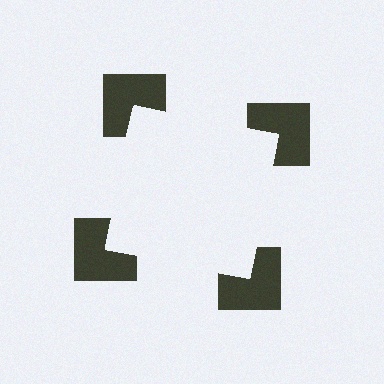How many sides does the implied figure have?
4 sides.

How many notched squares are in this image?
There are 4 — one at each vertex of the illusory square.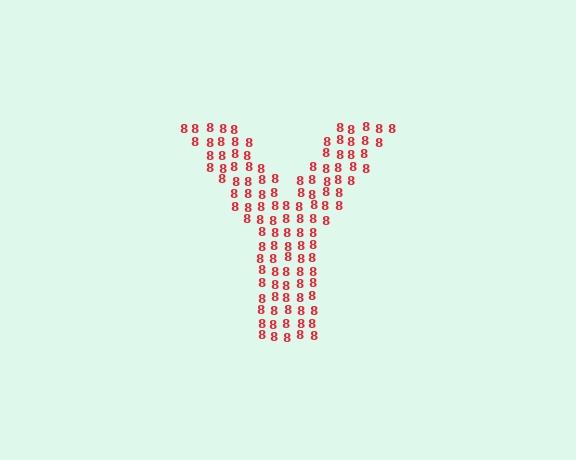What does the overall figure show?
The overall figure shows the letter Y.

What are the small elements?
The small elements are digit 8's.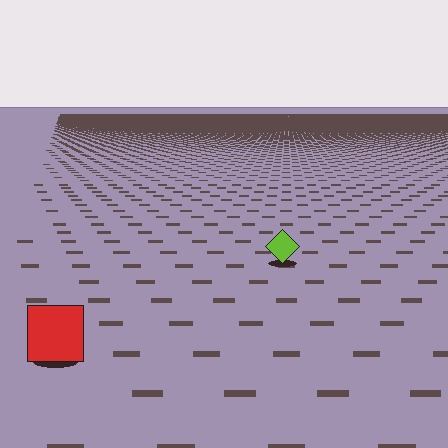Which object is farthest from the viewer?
The lime diamond is farthest from the viewer. It appears smaller and the ground texture around it is denser.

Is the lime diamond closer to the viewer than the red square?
No. The red square is closer — you can tell from the texture gradient: the ground texture is coarser near it.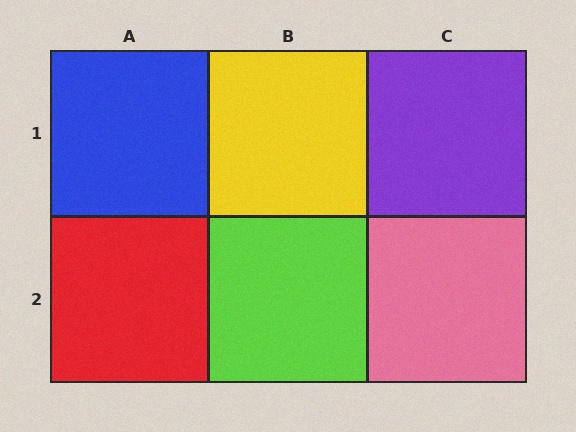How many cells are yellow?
1 cell is yellow.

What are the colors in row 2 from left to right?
Red, lime, pink.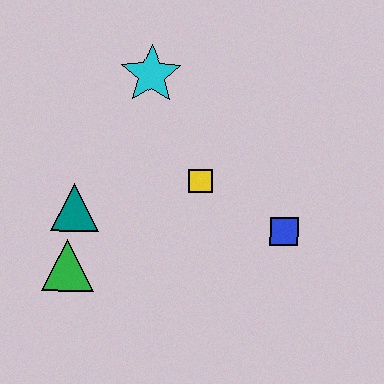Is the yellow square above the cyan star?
No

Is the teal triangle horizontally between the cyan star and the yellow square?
No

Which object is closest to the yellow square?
The blue square is closest to the yellow square.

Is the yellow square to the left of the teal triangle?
No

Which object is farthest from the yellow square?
The green triangle is farthest from the yellow square.